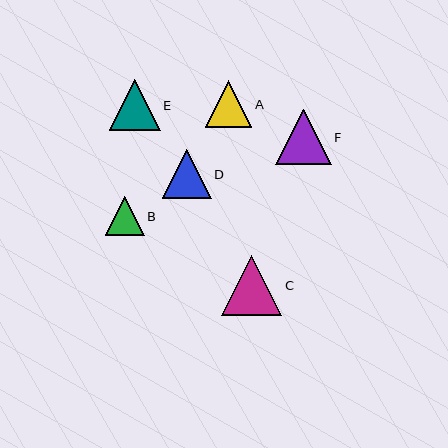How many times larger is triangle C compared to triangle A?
Triangle C is approximately 1.3 times the size of triangle A.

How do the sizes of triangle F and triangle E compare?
Triangle F and triangle E are approximately the same size.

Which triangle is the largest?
Triangle C is the largest with a size of approximately 60 pixels.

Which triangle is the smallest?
Triangle B is the smallest with a size of approximately 39 pixels.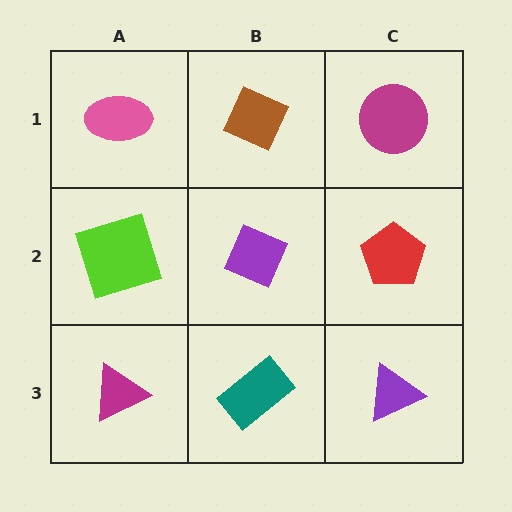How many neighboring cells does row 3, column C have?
2.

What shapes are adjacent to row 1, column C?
A red pentagon (row 2, column C), a brown diamond (row 1, column B).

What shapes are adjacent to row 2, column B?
A brown diamond (row 1, column B), a teal rectangle (row 3, column B), a lime square (row 2, column A), a red pentagon (row 2, column C).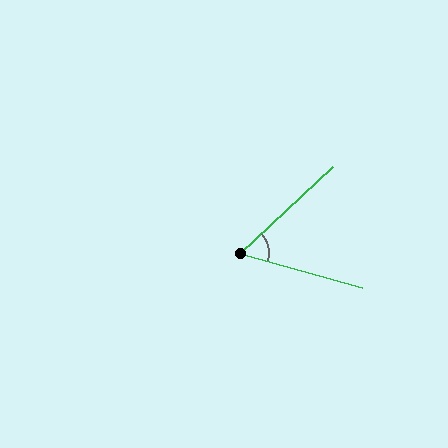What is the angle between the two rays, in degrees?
Approximately 59 degrees.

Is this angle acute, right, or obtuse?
It is acute.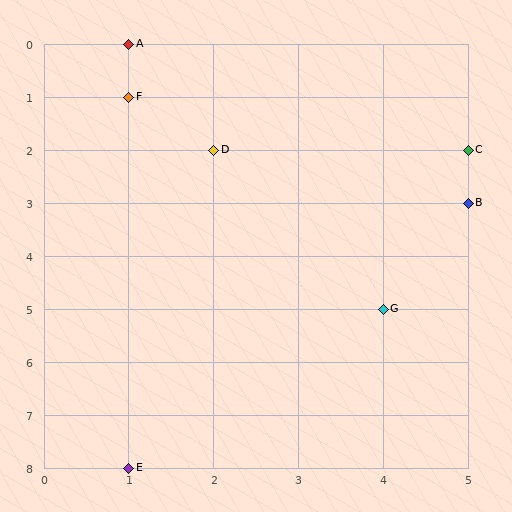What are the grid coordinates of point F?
Point F is at grid coordinates (1, 1).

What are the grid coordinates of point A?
Point A is at grid coordinates (1, 0).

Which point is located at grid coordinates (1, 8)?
Point E is at (1, 8).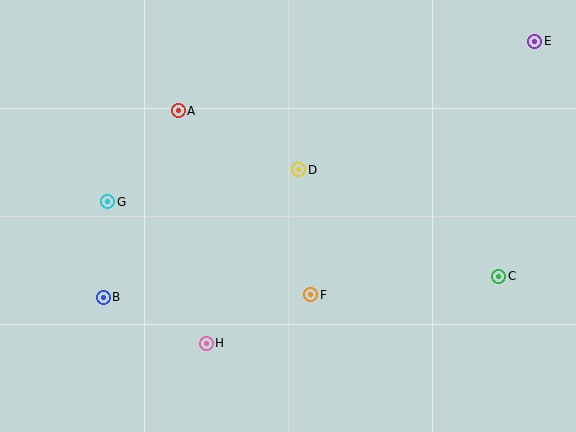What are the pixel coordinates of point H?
Point H is at (206, 343).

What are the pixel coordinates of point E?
Point E is at (535, 41).